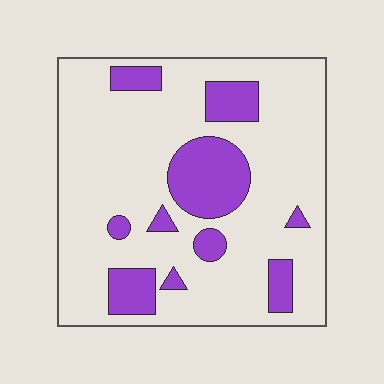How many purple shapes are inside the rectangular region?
10.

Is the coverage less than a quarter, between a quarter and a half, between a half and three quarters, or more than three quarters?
Less than a quarter.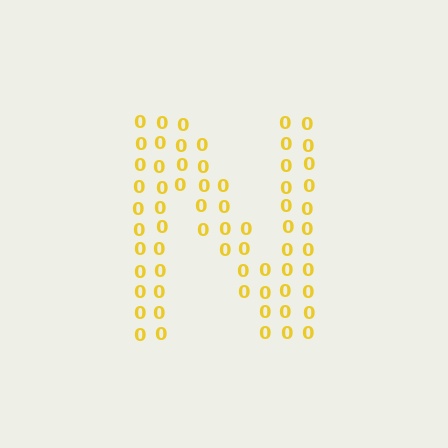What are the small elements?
The small elements are digit 0's.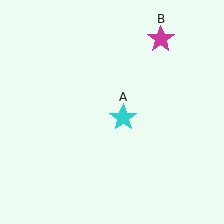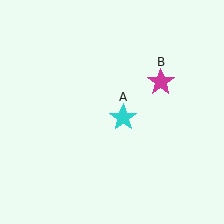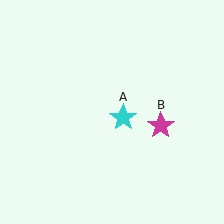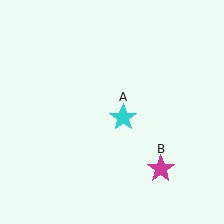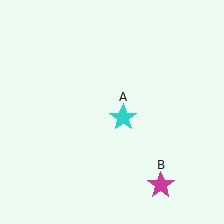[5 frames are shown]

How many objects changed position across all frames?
1 object changed position: magenta star (object B).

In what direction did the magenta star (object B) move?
The magenta star (object B) moved down.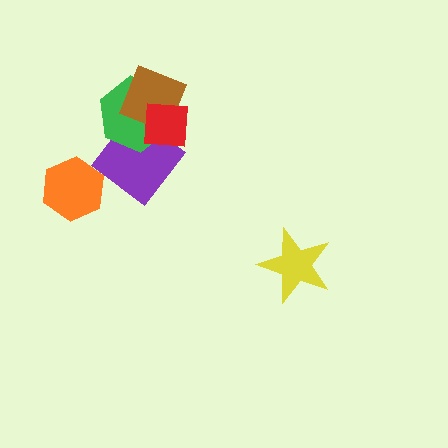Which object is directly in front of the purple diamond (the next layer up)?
The green hexagon is directly in front of the purple diamond.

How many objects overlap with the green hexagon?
3 objects overlap with the green hexagon.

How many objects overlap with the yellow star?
0 objects overlap with the yellow star.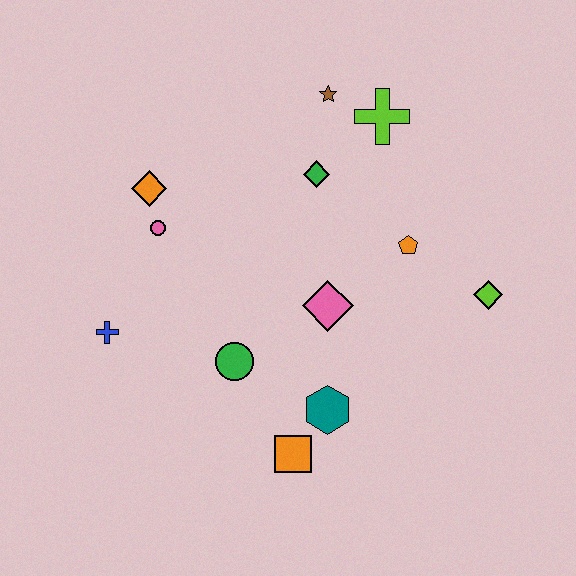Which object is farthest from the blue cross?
The lime diamond is farthest from the blue cross.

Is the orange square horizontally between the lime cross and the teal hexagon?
No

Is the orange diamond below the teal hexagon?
No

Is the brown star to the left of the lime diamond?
Yes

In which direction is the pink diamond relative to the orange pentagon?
The pink diamond is to the left of the orange pentagon.